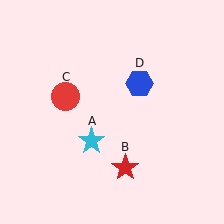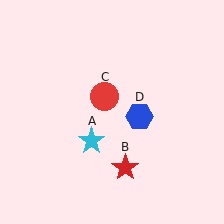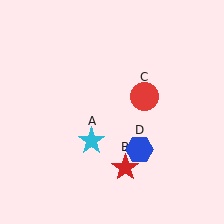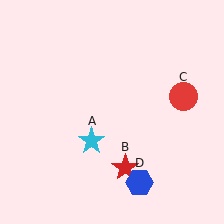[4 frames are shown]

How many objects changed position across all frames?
2 objects changed position: red circle (object C), blue hexagon (object D).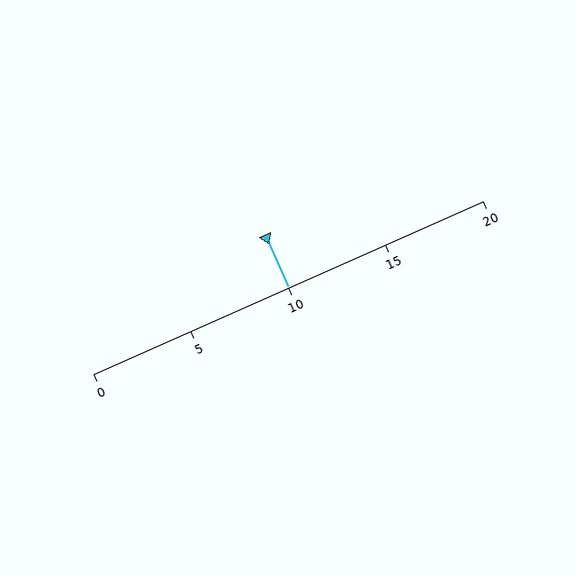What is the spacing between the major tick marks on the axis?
The major ticks are spaced 5 apart.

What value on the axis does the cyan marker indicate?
The marker indicates approximately 10.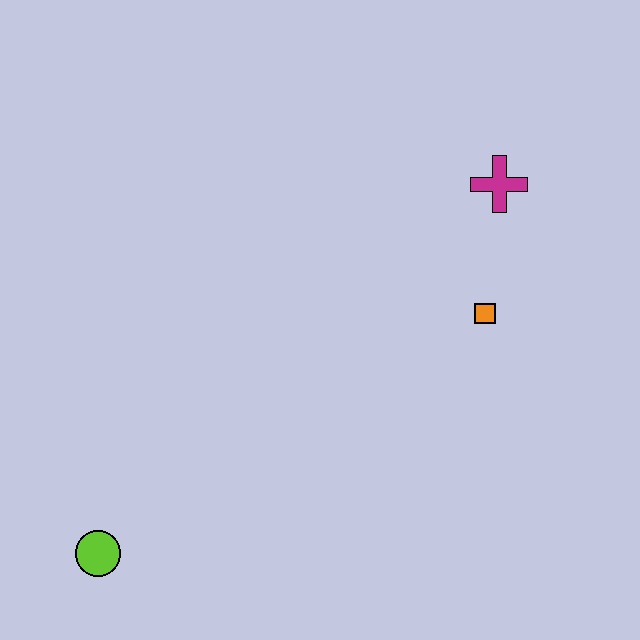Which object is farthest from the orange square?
The lime circle is farthest from the orange square.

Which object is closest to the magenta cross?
The orange square is closest to the magenta cross.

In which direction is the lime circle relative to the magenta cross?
The lime circle is to the left of the magenta cross.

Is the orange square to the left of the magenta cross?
Yes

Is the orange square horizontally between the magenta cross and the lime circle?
Yes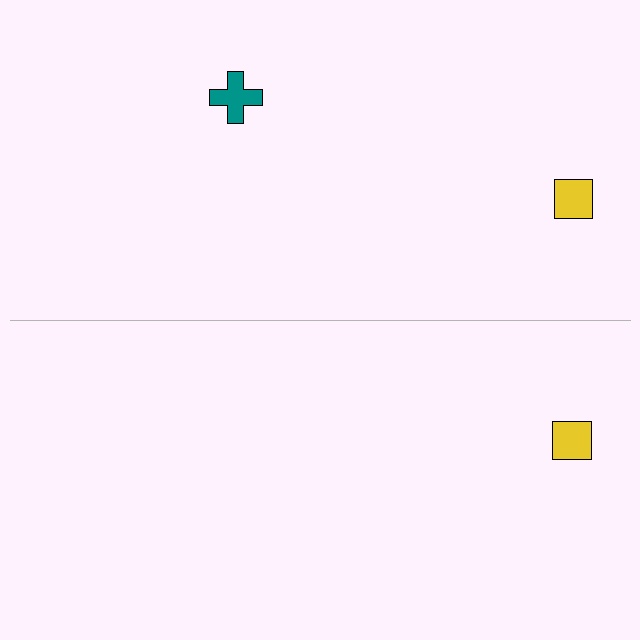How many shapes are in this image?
There are 3 shapes in this image.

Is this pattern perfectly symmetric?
No, the pattern is not perfectly symmetric. A teal cross is missing from the bottom side.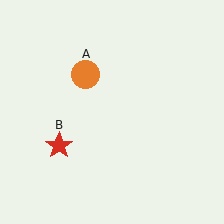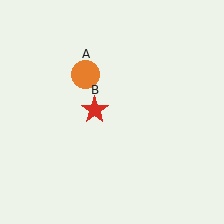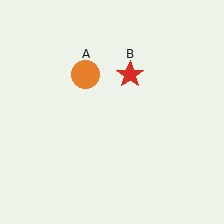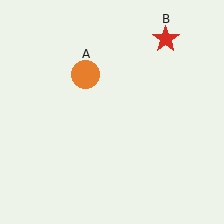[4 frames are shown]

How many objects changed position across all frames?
1 object changed position: red star (object B).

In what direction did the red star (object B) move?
The red star (object B) moved up and to the right.